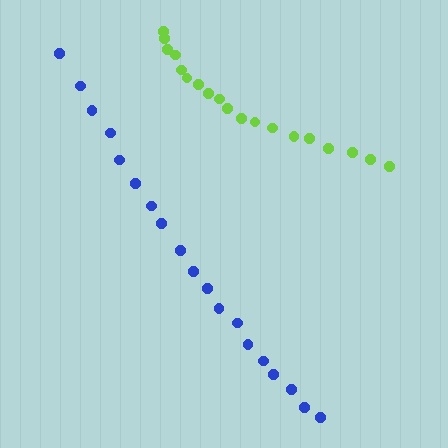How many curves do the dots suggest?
There are 2 distinct paths.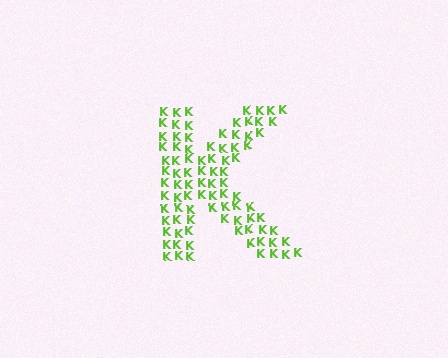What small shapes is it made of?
It is made of small letter K's.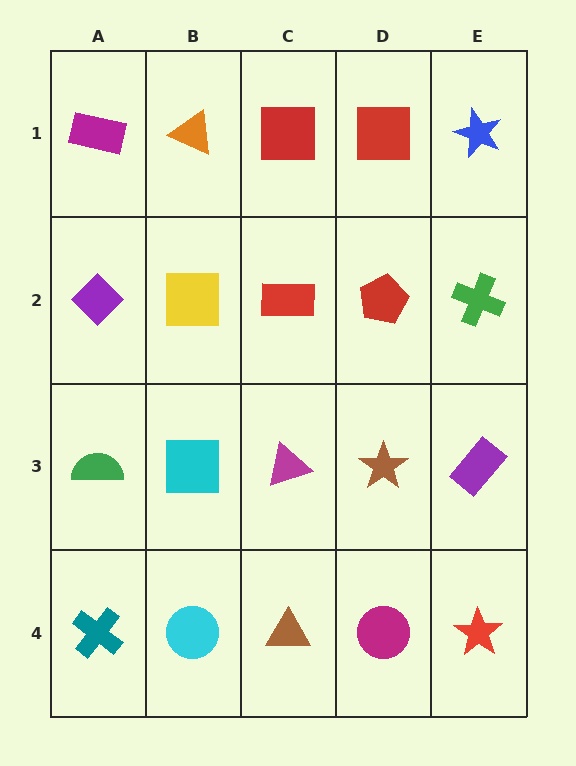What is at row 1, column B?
An orange triangle.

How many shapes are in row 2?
5 shapes.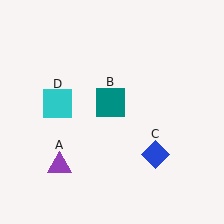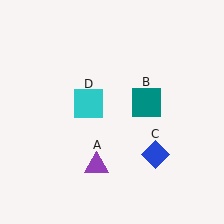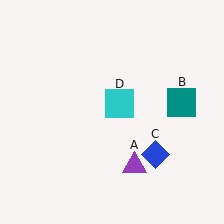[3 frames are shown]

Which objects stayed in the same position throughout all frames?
Blue diamond (object C) remained stationary.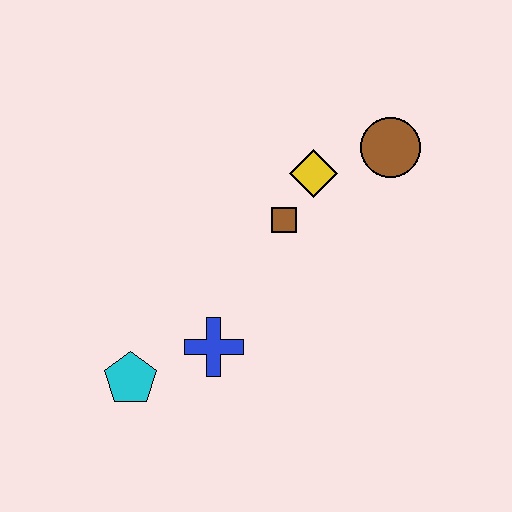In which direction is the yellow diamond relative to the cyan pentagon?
The yellow diamond is above the cyan pentagon.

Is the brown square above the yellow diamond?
No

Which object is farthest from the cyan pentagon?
The brown circle is farthest from the cyan pentagon.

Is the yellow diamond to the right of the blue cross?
Yes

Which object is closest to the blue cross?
The cyan pentagon is closest to the blue cross.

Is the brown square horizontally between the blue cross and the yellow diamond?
Yes